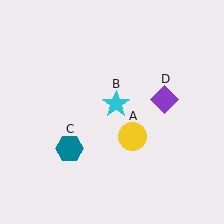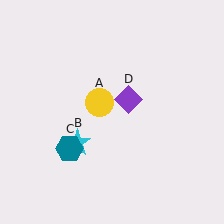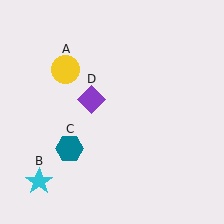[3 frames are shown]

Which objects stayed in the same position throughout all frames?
Teal hexagon (object C) remained stationary.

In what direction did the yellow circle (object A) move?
The yellow circle (object A) moved up and to the left.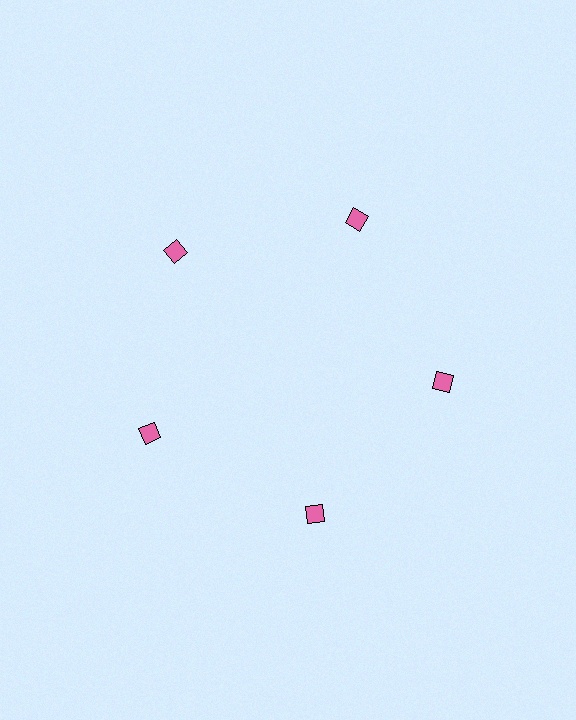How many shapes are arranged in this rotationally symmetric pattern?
There are 5 shapes, arranged in 5 groups of 1.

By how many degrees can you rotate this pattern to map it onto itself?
The pattern maps onto itself every 72 degrees of rotation.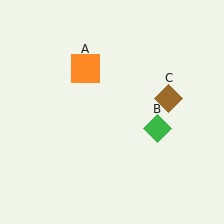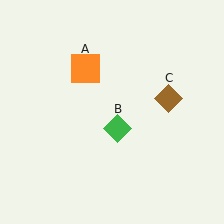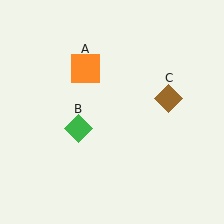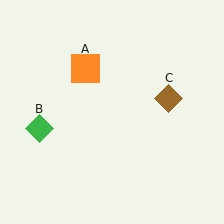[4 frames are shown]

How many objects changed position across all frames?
1 object changed position: green diamond (object B).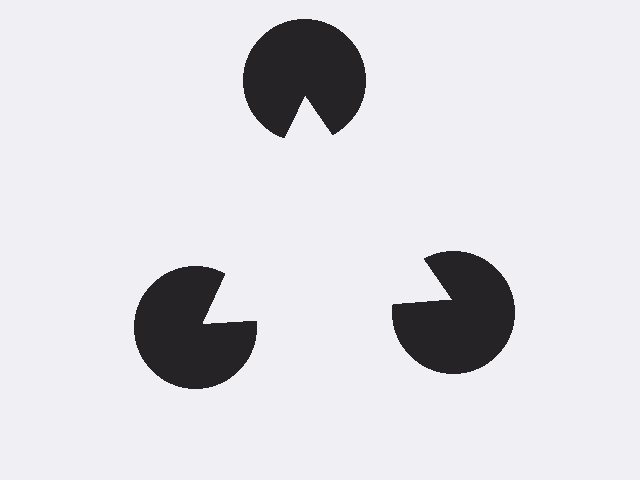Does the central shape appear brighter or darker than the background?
It typically appears slightly brighter than the background, even though no actual brightness change is drawn.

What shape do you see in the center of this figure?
An illusory triangle — its edges are inferred from the aligned wedge cuts in the pac-man discs, not physically drawn.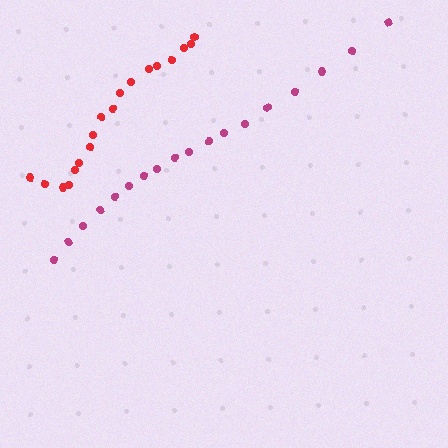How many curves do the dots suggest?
There are 2 distinct paths.